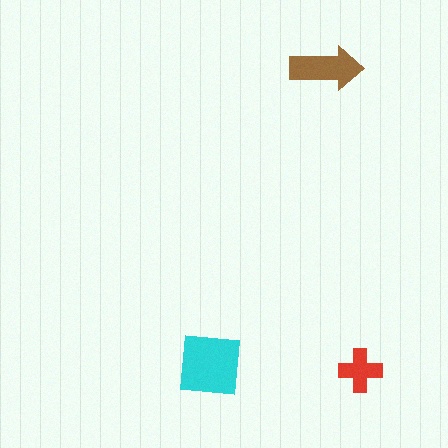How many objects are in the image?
There are 3 objects in the image.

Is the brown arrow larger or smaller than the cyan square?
Smaller.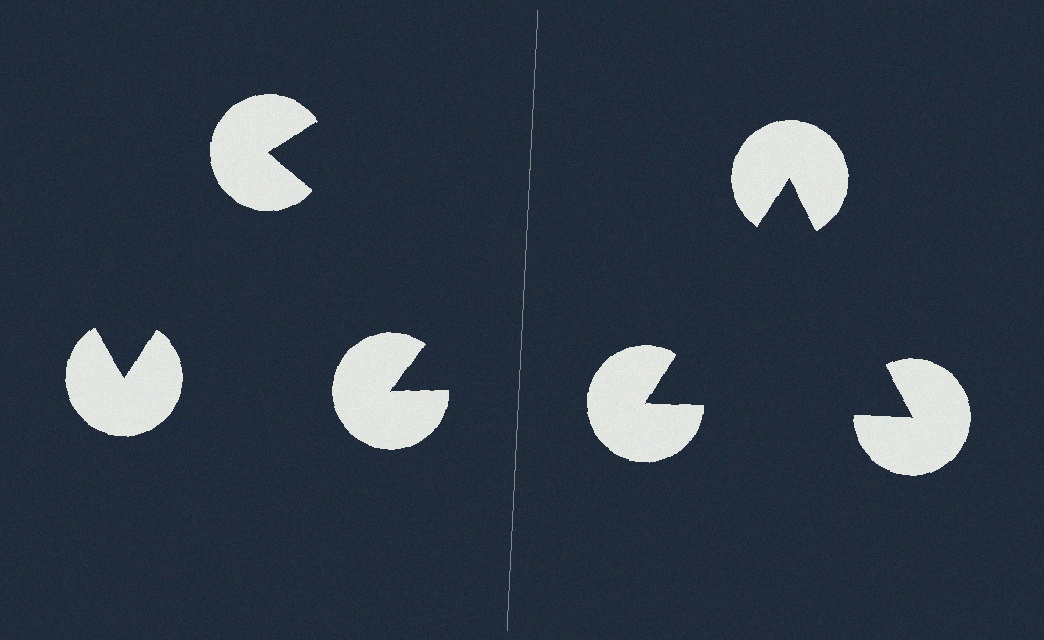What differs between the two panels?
The pac-man discs are positioned identically on both sides; only the wedge orientations differ. On the right they align to a triangle; on the left they are misaligned.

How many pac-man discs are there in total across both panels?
6 — 3 on each side.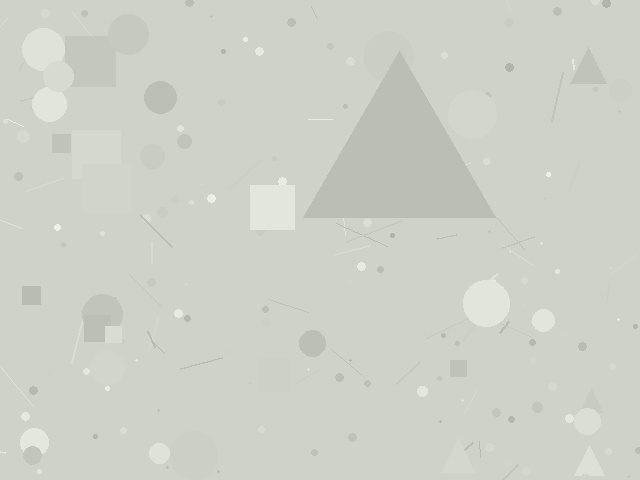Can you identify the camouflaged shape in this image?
The camouflaged shape is a triangle.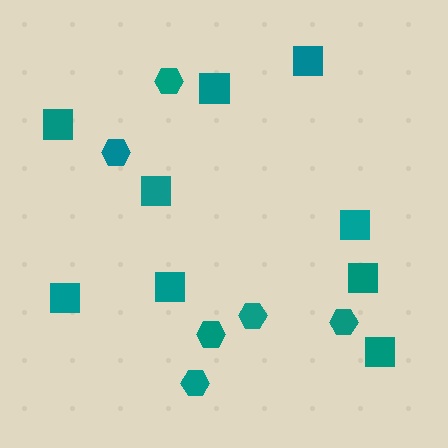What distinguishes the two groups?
There are 2 groups: one group of squares (9) and one group of hexagons (6).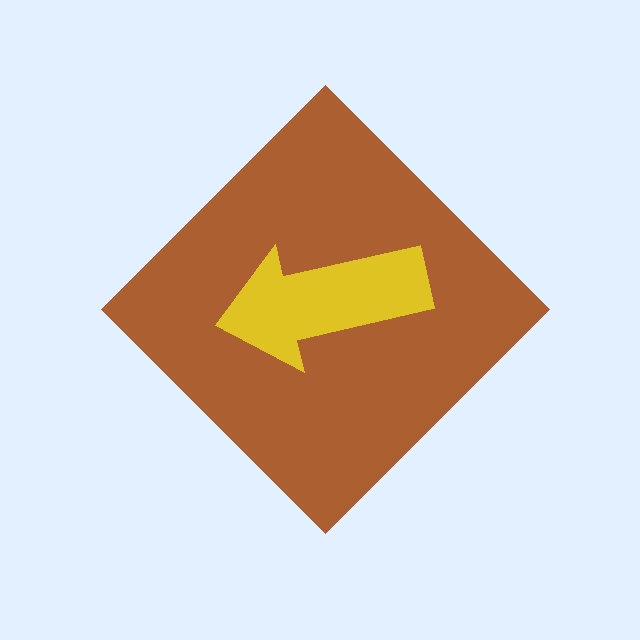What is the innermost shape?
The yellow arrow.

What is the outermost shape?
The brown diamond.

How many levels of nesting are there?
2.